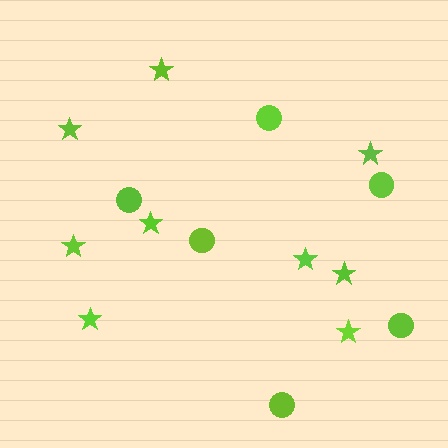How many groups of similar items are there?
There are 2 groups: one group of circles (6) and one group of stars (9).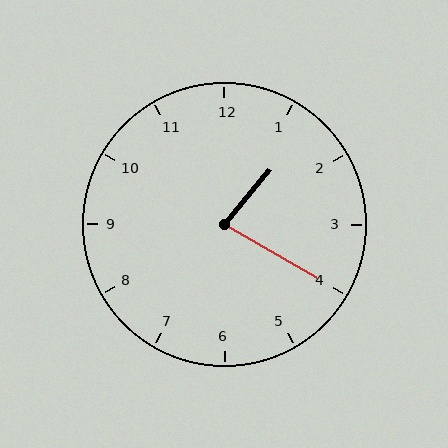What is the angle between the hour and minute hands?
Approximately 80 degrees.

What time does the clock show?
1:20.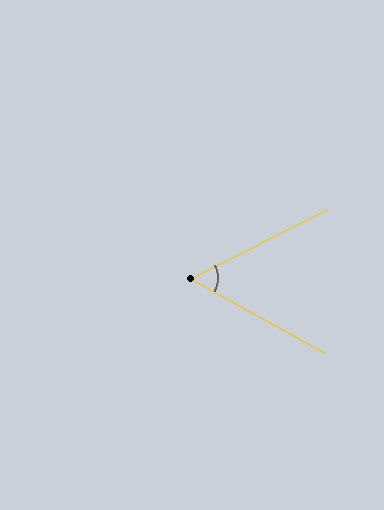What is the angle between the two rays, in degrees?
Approximately 55 degrees.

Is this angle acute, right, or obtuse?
It is acute.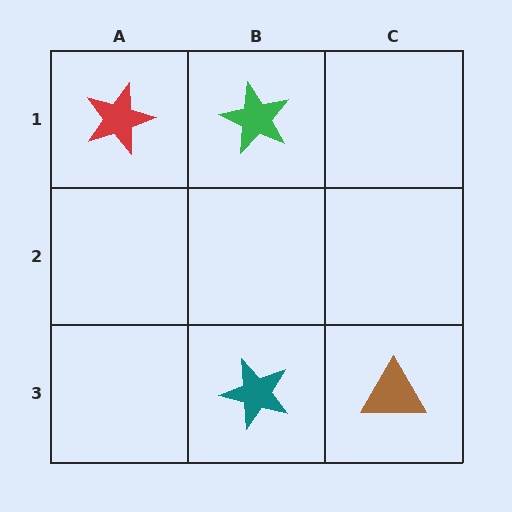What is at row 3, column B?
A teal star.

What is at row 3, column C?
A brown triangle.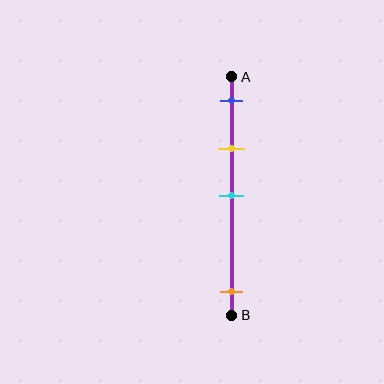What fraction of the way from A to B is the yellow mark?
The yellow mark is approximately 30% (0.3) of the way from A to B.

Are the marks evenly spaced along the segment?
No, the marks are not evenly spaced.